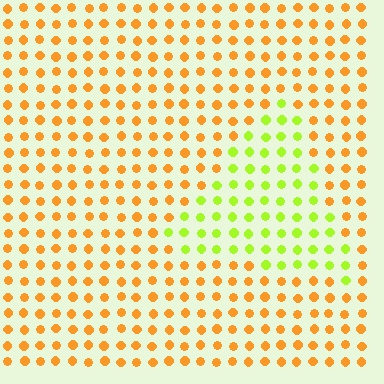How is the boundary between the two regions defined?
The boundary is defined purely by a slight shift in hue (about 52 degrees). Spacing, size, and orientation are identical on both sides.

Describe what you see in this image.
The image is filled with small orange elements in a uniform arrangement. A triangle-shaped region is visible where the elements are tinted to a slightly different hue, forming a subtle color boundary.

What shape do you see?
I see a triangle.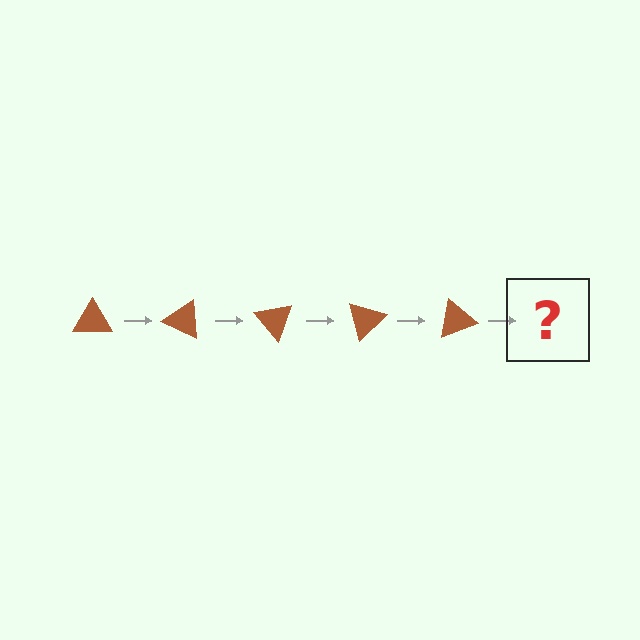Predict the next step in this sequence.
The next step is a brown triangle rotated 125 degrees.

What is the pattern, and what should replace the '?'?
The pattern is that the triangle rotates 25 degrees each step. The '?' should be a brown triangle rotated 125 degrees.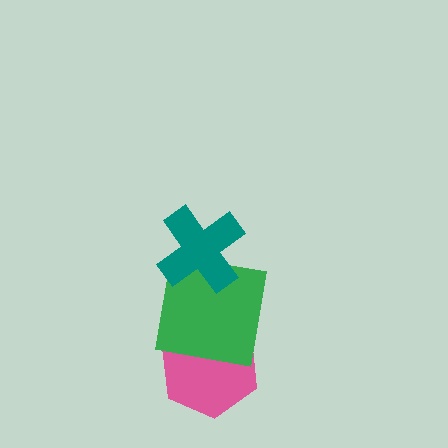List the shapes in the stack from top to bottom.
From top to bottom: the teal cross, the green square, the pink hexagon.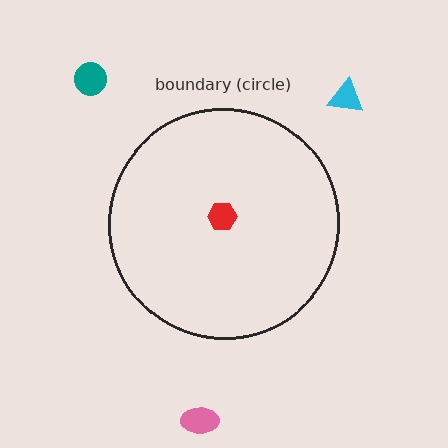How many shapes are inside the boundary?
1 inside, 3 outside.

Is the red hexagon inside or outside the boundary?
Inside.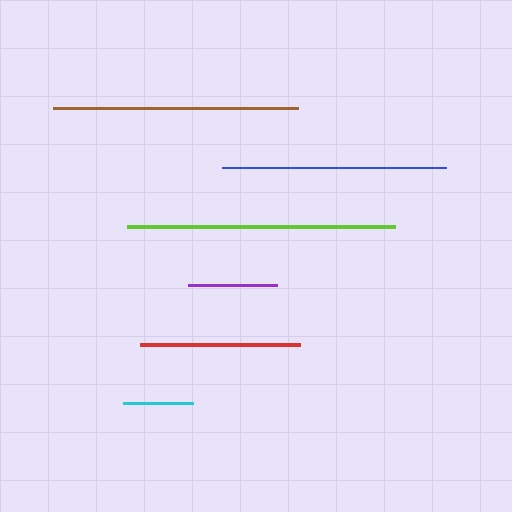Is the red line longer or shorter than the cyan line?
The red line is longer than the cyan line.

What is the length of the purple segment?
The purple segment is approximately 89 pixels long.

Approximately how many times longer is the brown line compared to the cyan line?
The brown line is approximately 3.5 times the length of the cyan line.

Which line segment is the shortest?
The cyan line is the shortest at approximately 70 pixels.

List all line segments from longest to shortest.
From longest to shortest: lime, brown, blue, red, purple, cyan.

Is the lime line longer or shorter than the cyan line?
The lime line is longer than the cyan line.